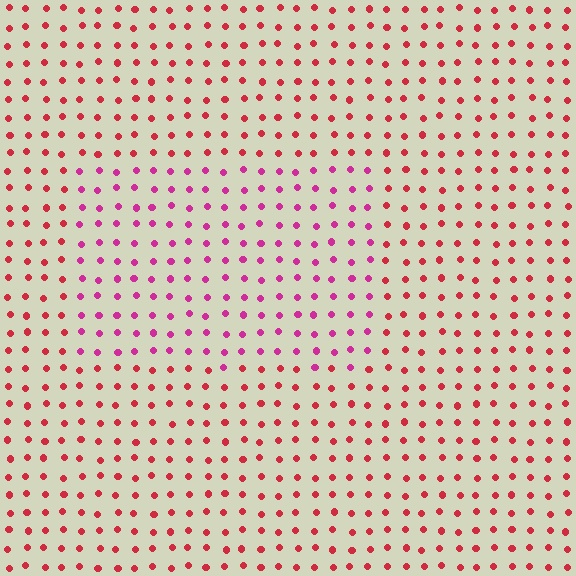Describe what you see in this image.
The image is filled with small red elements in a uniform arrangement. A rectangle-shaped region is visible where the elements are tinted to a slightly different hue, forming a subtle color boundary.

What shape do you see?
I see a rectangle.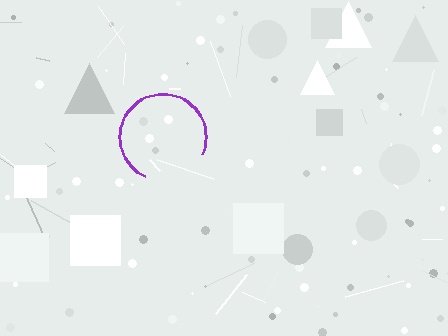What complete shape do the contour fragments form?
The contour fragments form a circle.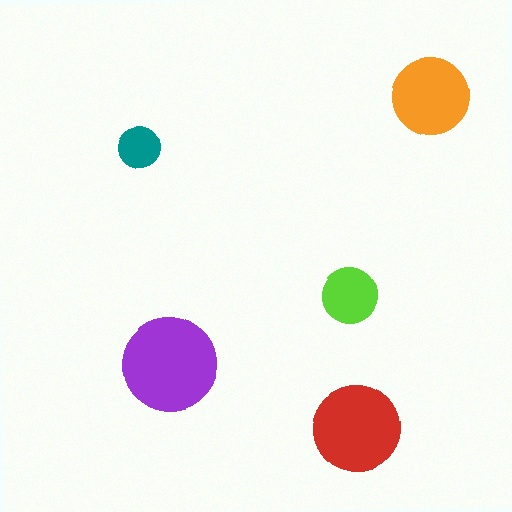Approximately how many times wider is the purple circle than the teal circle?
About 2.5 times wider.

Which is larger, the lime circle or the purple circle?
The purple one.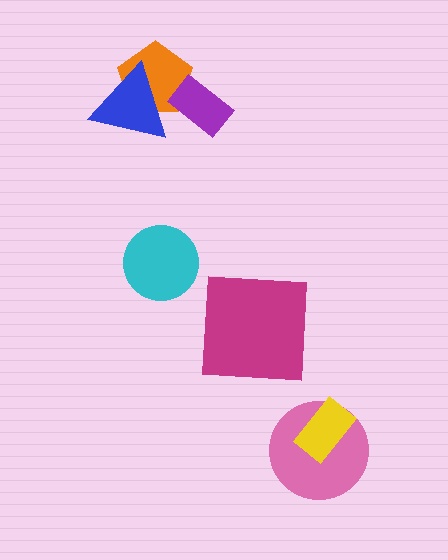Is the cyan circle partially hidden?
No, no other shape covers it.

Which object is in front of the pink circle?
The yellow rectangle is in front of the pink circle.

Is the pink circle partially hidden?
Yes, it is partially covered by another shape.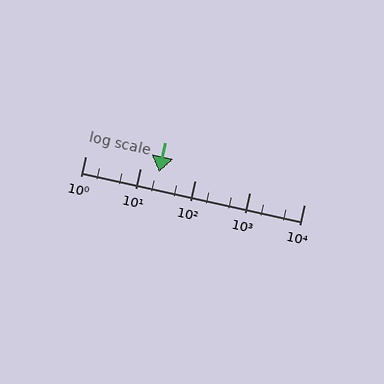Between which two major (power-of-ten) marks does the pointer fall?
The pointer is between 10 and 100.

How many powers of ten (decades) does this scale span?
The scale spans 4 decades, from 1 to 10000.